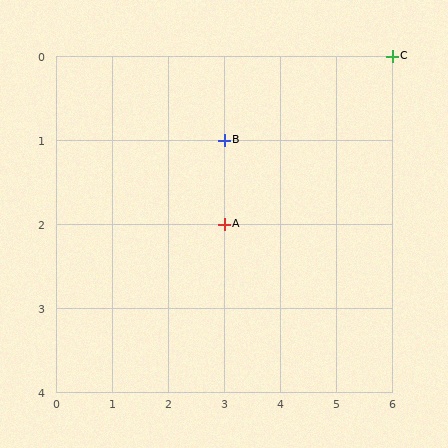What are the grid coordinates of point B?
Point B is at grid coordinates (3, 1).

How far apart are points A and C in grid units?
Points A and C are 3 columns and 2 rows apart (about 3.6 grid units diagonally).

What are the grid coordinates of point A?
Point A is at grid coordinates (3, 2).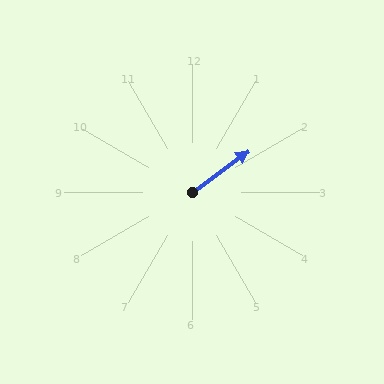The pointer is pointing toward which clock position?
Roughly 2 o'clock.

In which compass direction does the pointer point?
Northeast.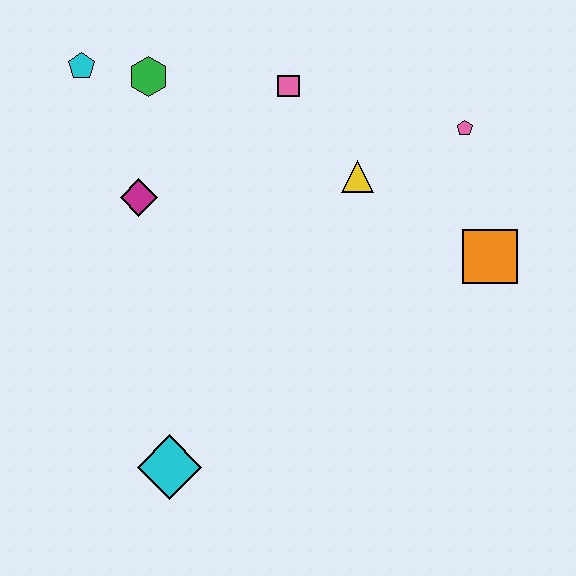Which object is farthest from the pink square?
The cyan diamond is farthest from the pink square.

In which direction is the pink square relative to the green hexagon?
The pink square is to the right of the green hexagon.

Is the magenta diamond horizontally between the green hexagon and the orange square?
No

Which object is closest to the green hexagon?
The cyan pentagon is closest to the green hexagon.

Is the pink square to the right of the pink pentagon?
No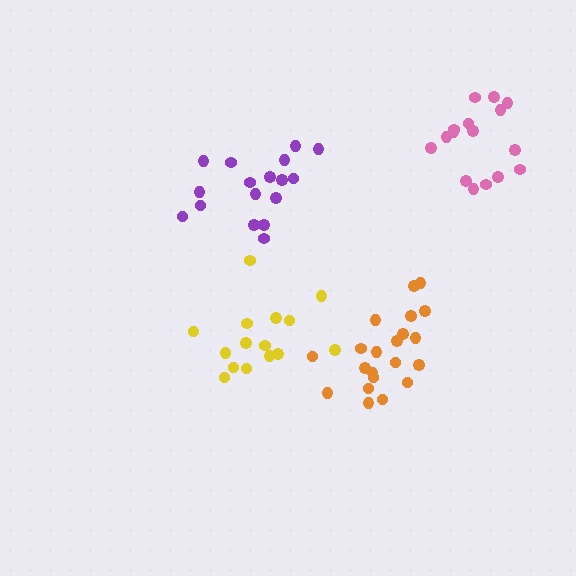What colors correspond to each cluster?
The clusters are colored: yellow, orange, pink, purple.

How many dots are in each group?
Group 1: 15 dots, Group 2: 21 dots, Group 3: 16 dots, Group 4: 17 dots (69 total).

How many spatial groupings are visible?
There are 4 spatial groupings.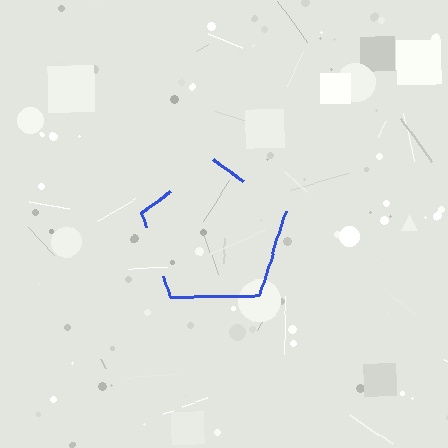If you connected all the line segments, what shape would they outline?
They would outline a pentagon.